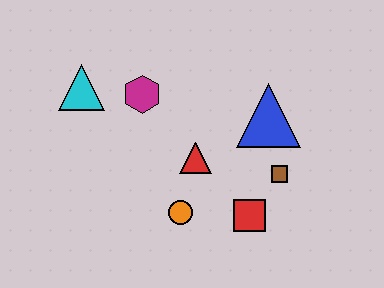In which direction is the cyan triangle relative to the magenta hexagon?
The cyan triangle is to the left of the magenta hexagon.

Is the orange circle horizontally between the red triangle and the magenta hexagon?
Yes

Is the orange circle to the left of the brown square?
Yes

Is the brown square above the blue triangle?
No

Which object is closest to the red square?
The brown square is closest to the red square.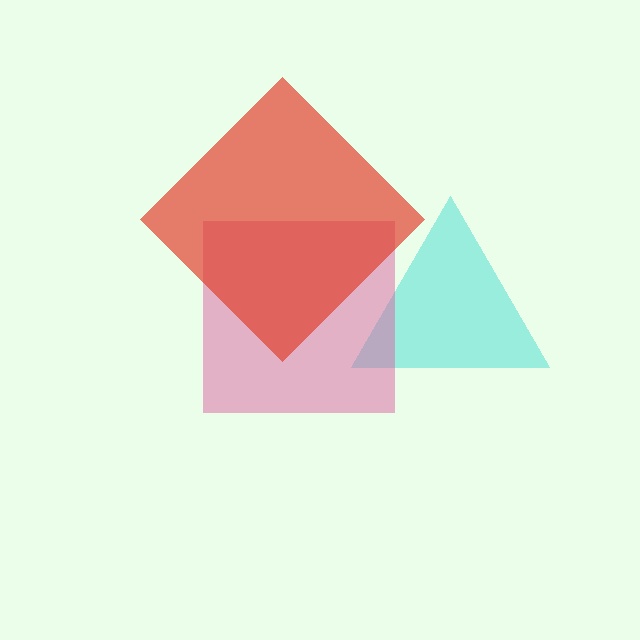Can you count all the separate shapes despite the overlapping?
Yes, there are 3 separate shapes.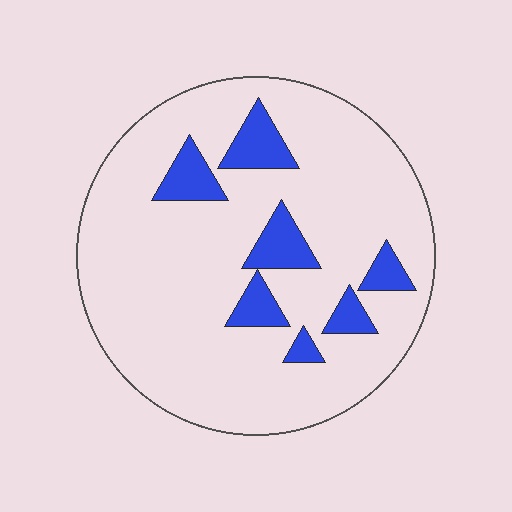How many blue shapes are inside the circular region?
7.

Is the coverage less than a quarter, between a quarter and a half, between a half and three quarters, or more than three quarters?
Less than a quarter.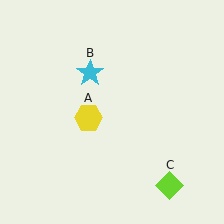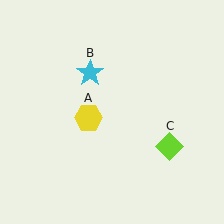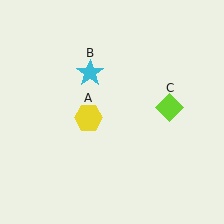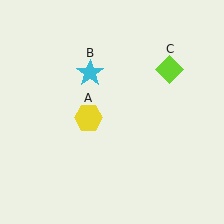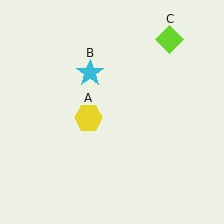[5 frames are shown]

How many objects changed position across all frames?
1 object changed position: lime diamond (object C).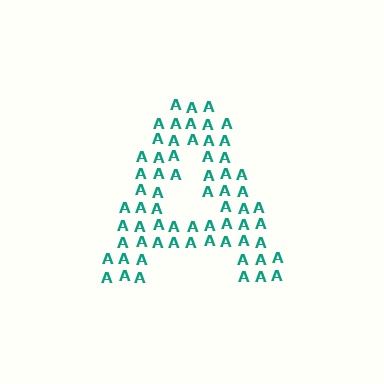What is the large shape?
The large shape is the letter A.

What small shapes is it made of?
It is made of small letter A's.